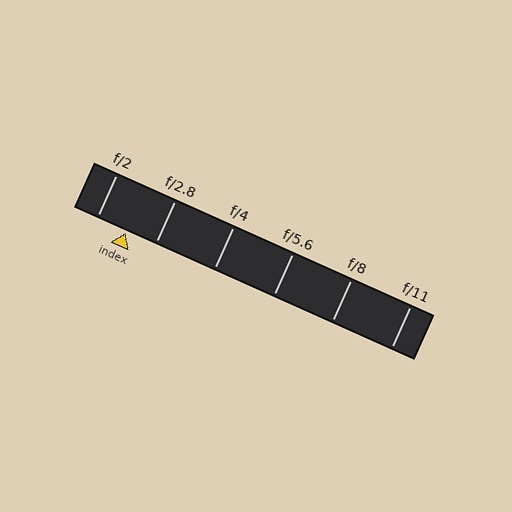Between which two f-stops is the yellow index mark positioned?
The index mark is between f/2 and f/2.8.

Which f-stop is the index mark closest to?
The index mark is closest to f/2.8.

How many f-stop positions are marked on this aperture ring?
There are 6 f-stop positions marked.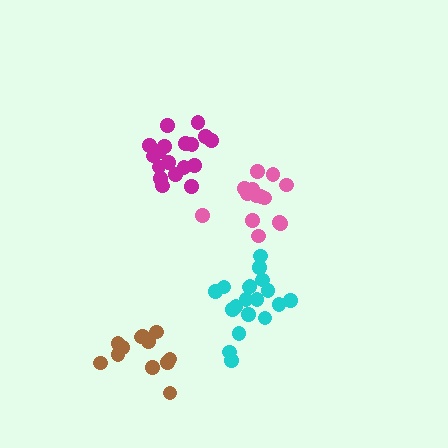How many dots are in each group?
Group 1: 13 dots, Group 2: 18 dots, Group 3: 19 dots, Group 4: 14 dots (64 total).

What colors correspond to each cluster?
The clusters are colored: brown, magenta, cyan, pink.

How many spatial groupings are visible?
There are 4 spatial groupings.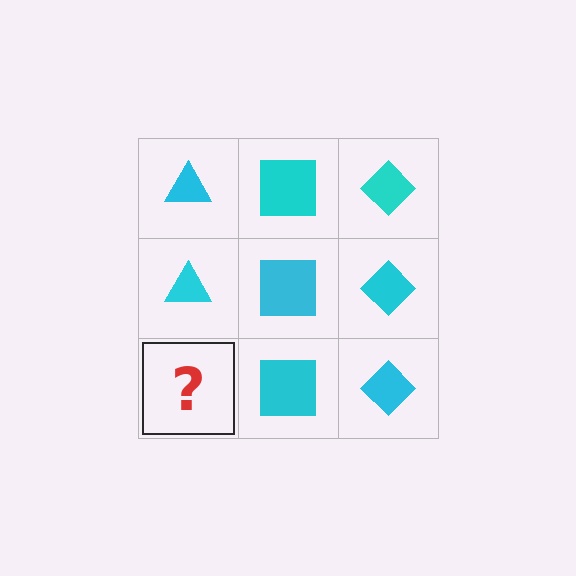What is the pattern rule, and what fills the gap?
The rule is that each column has a consistent shape. The gap should be filled with a cyan triangle.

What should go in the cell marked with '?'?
The missing cell should contain a cyan triangle.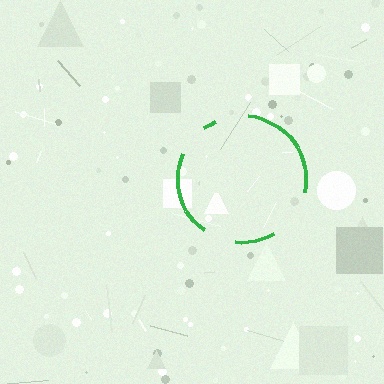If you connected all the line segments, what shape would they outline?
They would outline a circle.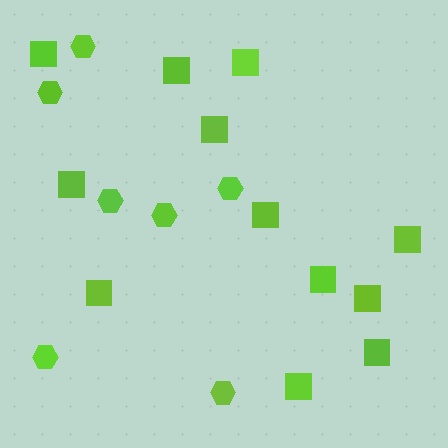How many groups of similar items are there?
There are 2 groups: one group of hexagons (7) and one group of squares (12).